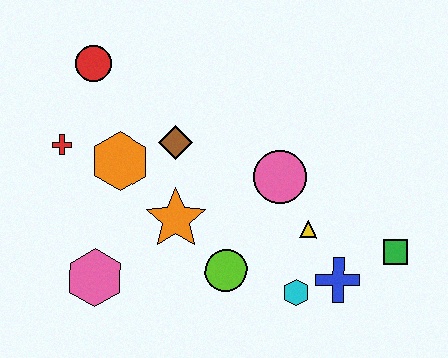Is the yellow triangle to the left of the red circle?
No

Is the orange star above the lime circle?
Yes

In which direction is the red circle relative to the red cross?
The red circle is above the red cross.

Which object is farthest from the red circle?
The green square is farthest from the red circle.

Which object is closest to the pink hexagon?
The orange star is closest to the pink hexagon.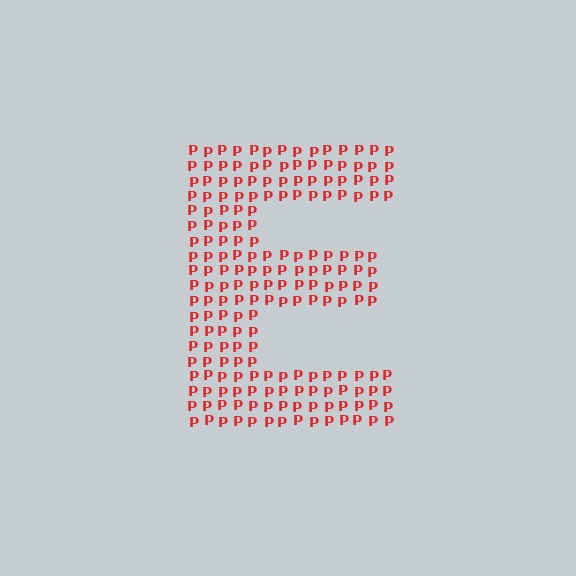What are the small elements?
The small elements are letter P's.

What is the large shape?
The large shape is the letter E.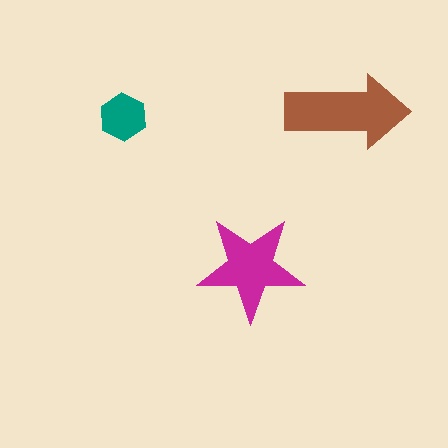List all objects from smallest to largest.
The teal hexagon, the magenta star, the brown arrow.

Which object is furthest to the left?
The teal hexagon is leftmost.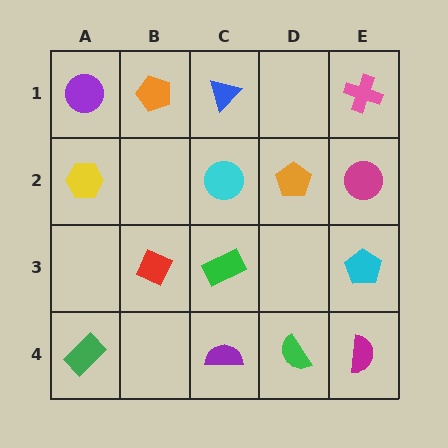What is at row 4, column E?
A magenta semicircle.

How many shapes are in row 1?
4 shapes.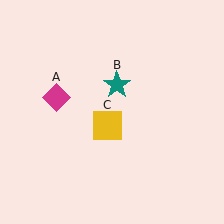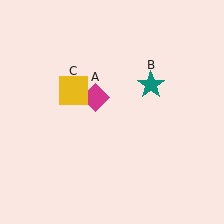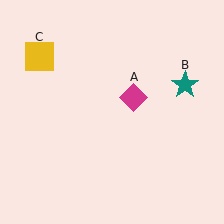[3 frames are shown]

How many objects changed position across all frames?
3 objects changed position: magenta diamond (object A), teal star (object B), yellow square (object C).